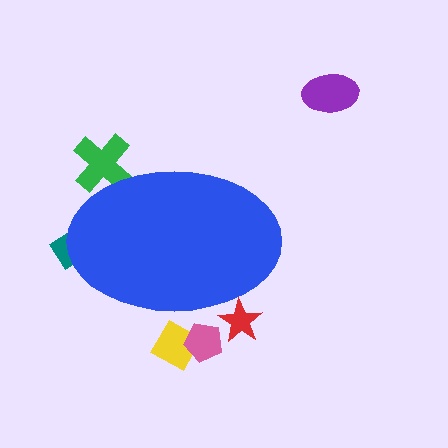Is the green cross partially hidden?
Yes, the green cross is partially hidden behind the blue ellipse.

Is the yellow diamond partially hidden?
Yes, the yellow diamond is partially hidden behind the blue ellipse.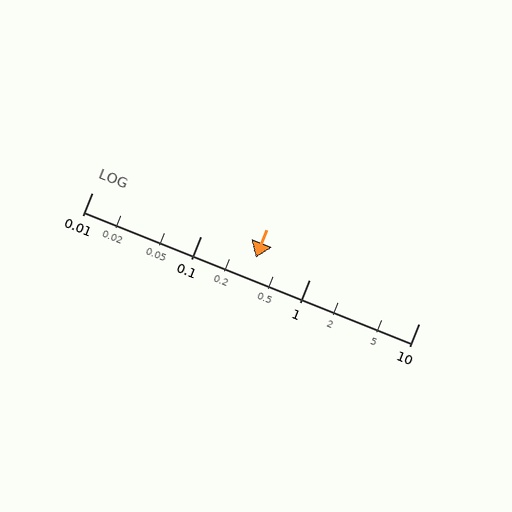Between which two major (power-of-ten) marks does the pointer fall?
The pointer is between 0.1 and 1.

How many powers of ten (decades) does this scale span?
The scale spans 3 decades, from 0.01 to 10.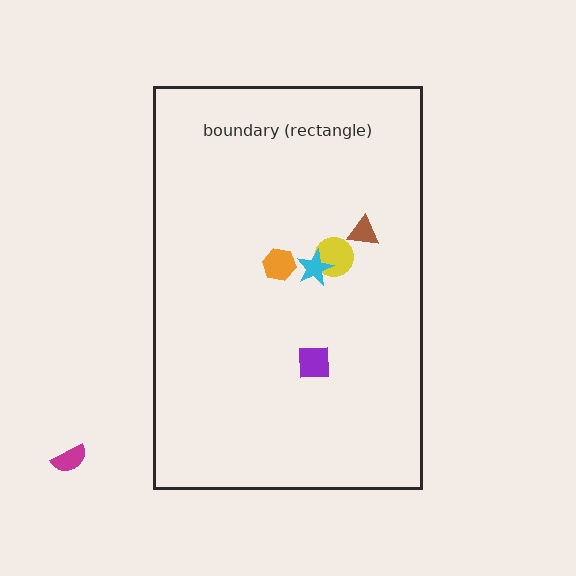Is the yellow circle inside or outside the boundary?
Inside.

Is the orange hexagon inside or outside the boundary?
Inside.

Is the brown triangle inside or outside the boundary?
Inside.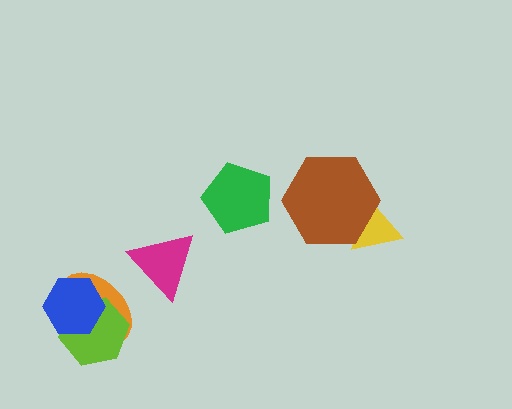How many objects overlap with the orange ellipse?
2 objects overlap with the orange ellipse.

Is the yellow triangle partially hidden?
Yes, it is partially covered by another shape.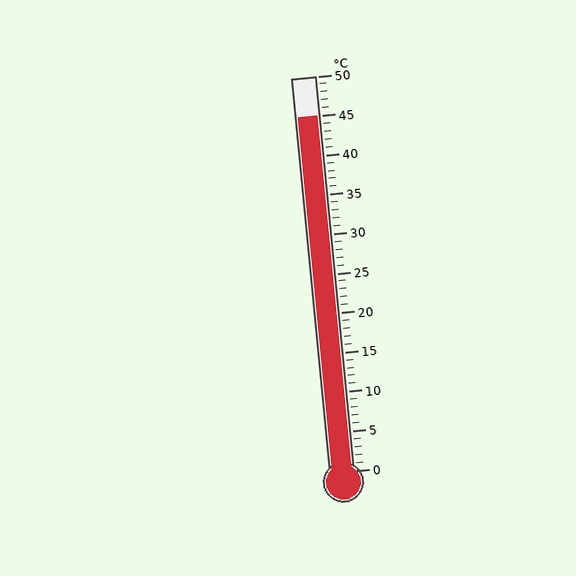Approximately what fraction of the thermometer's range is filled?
The thermometer is filled to approximately 90% of its range.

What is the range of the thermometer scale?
The thermometer scale ranges from 0°C to 50°C.